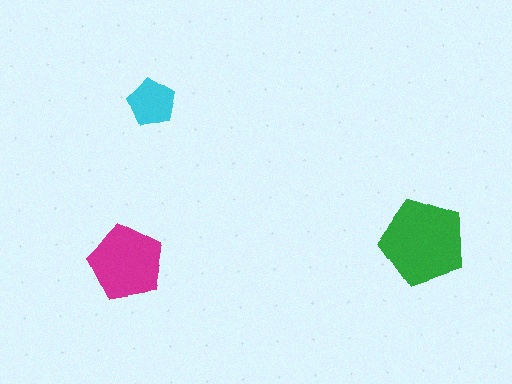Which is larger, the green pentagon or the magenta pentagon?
The green one.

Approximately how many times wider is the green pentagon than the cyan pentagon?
About 2 times wider.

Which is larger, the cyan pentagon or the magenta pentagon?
The magenta one.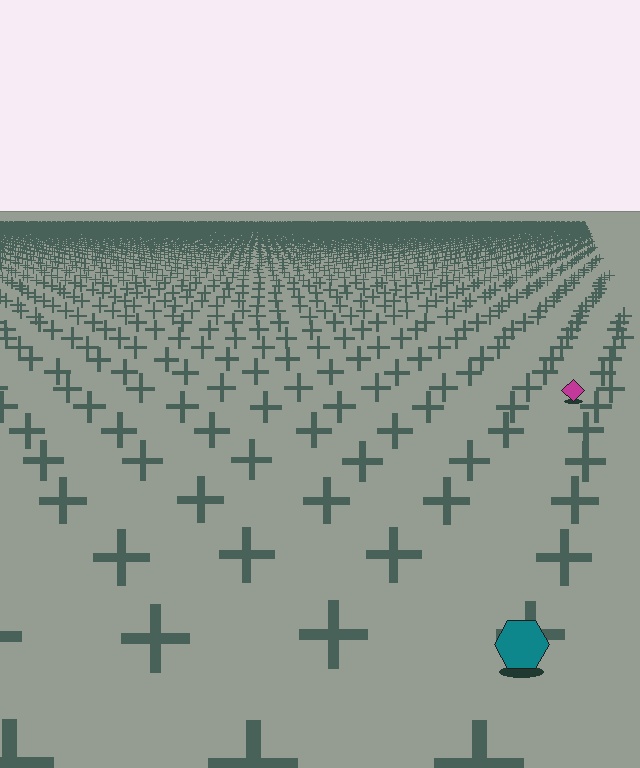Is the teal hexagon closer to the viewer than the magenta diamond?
Yes. The teal hexagon is closer — you can tell from the texture gradient: the ground texture is coarser near it.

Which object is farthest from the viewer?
The magenta diamond is farthest from the viewer. It appears smaller and the ground texture around it is denser.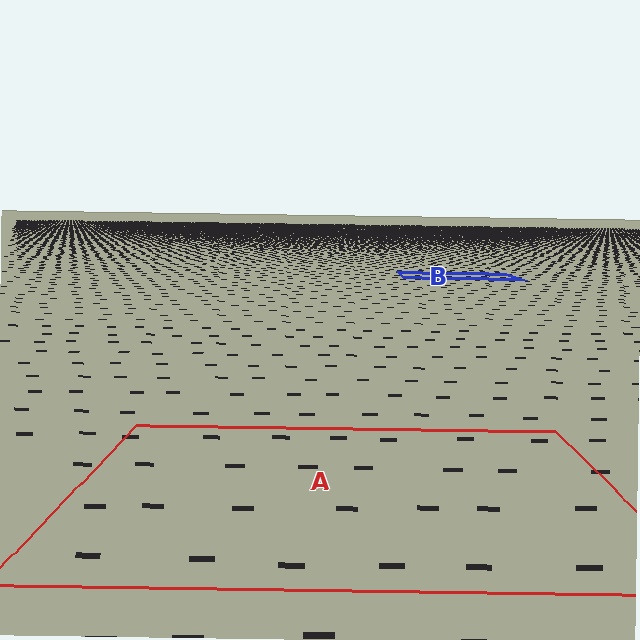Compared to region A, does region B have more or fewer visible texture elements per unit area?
Region B has more texture elements per unit area — they are packed more densely because it is farther away.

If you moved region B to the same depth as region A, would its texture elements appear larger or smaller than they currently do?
They would appear larger. At a closer depth, the same texture elements are projected at a bigger on-screen size.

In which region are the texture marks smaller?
The texture marks are smaller in region B, because it is farther away.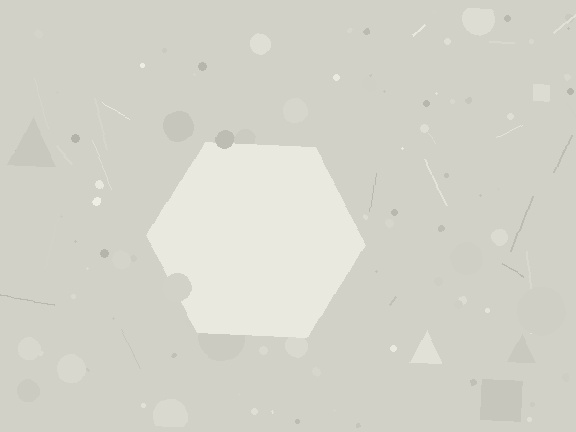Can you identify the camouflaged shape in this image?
The camouflaged shape is a hexagon.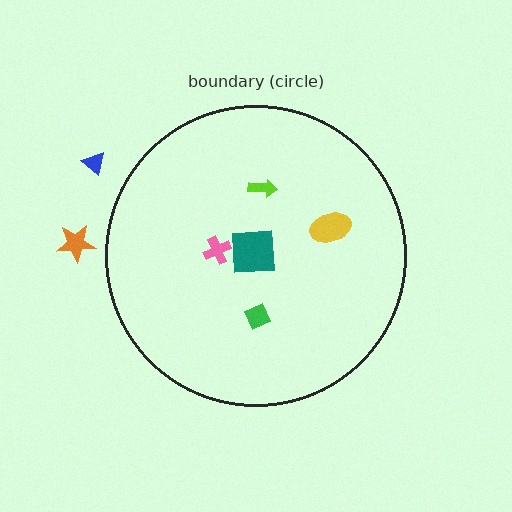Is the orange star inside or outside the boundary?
Outside.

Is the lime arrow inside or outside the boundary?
Inside.